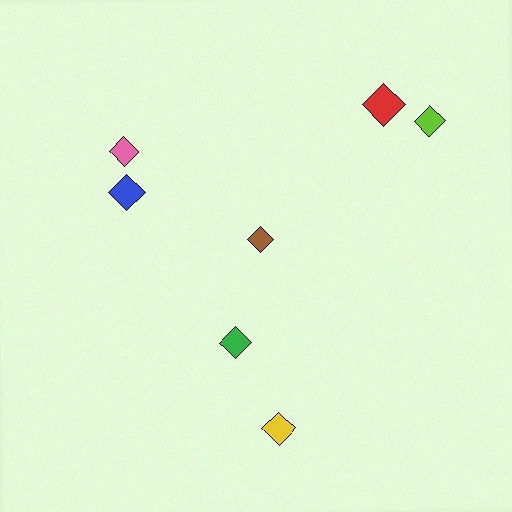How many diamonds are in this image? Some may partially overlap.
There are 7 diamonds.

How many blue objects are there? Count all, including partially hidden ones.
There is 1 blue object.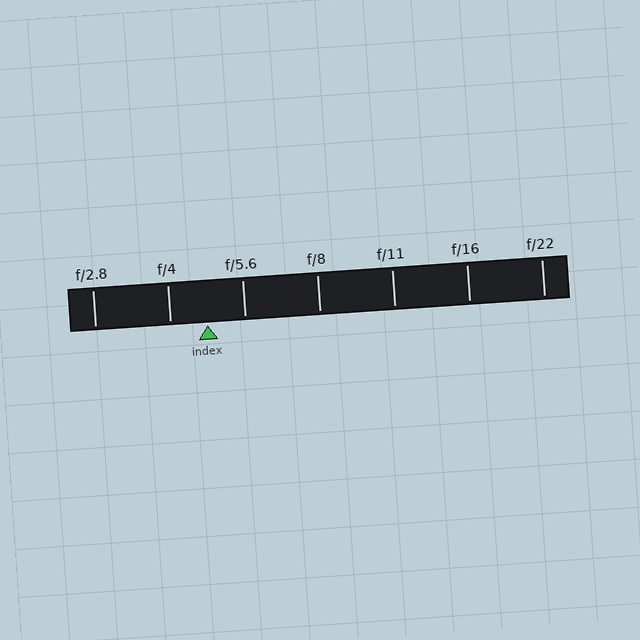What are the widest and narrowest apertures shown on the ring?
The widest aperture shown is f/2.8 and the narrowest is f/22.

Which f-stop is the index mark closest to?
The index mark is closest to f/5.6.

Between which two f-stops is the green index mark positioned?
The index mark is between f/4 and f/5.6.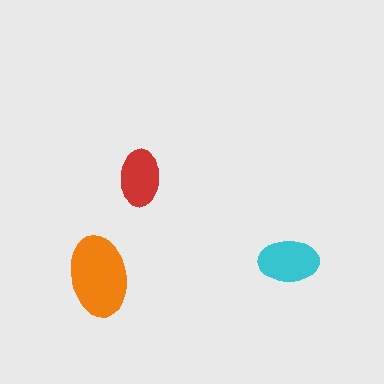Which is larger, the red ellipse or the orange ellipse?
The orange one.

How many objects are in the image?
There are 3 objects in the image.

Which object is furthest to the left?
The orange ellipse is leftmost.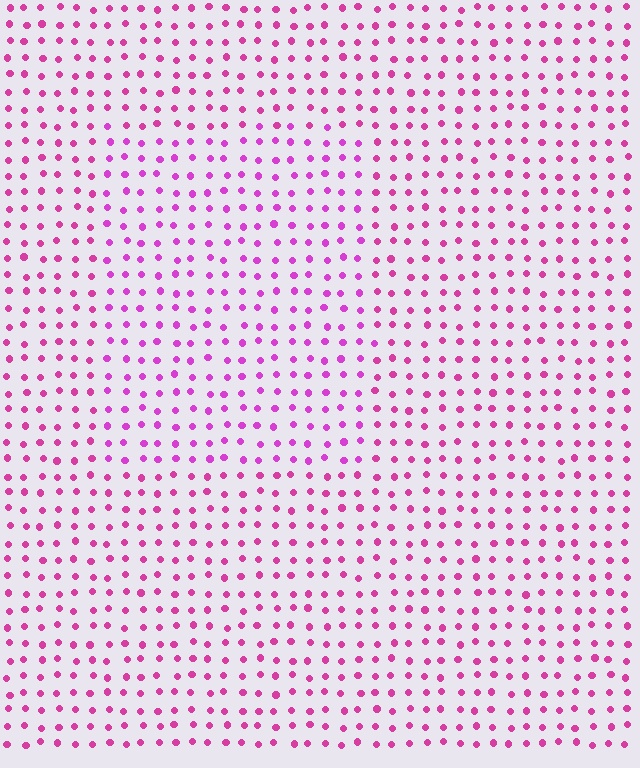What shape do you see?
I see a rectangle.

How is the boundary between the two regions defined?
The boundary is defined purely by a slight shift in hue (about 19 degrees). Spacing, size, and orientation are identical on both sides.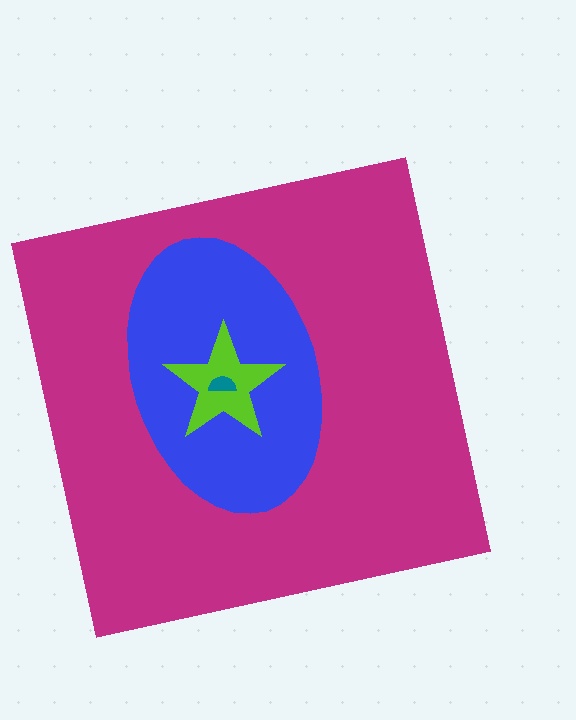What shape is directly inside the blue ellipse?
The lime star.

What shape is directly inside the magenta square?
The blue ellipse.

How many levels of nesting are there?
4.